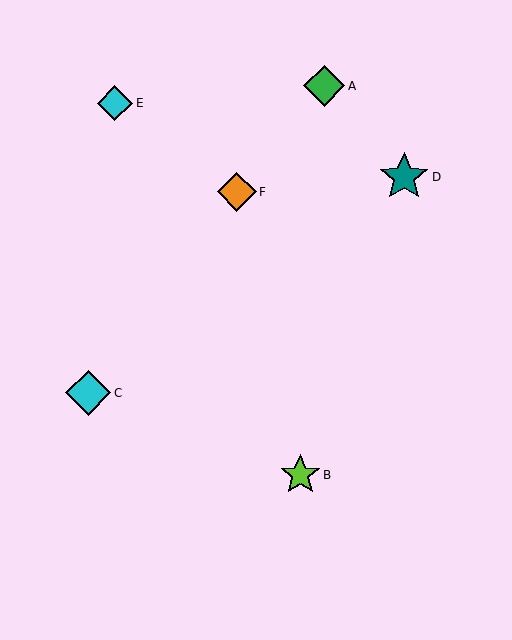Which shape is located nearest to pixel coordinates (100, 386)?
The cyan diamond (labeled C) at (88, 393) is nearest to that location.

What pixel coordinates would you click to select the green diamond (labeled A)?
Click at (324, 86) to select the green diamond A.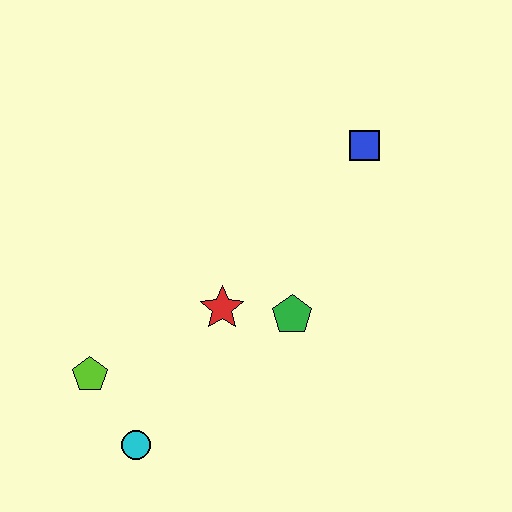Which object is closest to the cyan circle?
The lime pentagon is closest to the cyan circle.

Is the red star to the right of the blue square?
No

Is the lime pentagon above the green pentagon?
No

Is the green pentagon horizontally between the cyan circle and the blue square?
Yes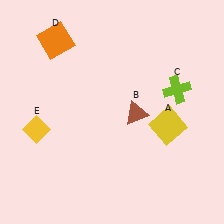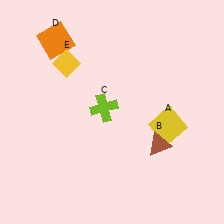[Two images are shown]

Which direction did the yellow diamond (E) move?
The yellow diamond (E) moved up.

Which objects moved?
The objects that moved are: the brown triangle (B), the lime cross (C), the yellow diamond (E).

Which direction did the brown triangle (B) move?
The brown triangle (B) moved down.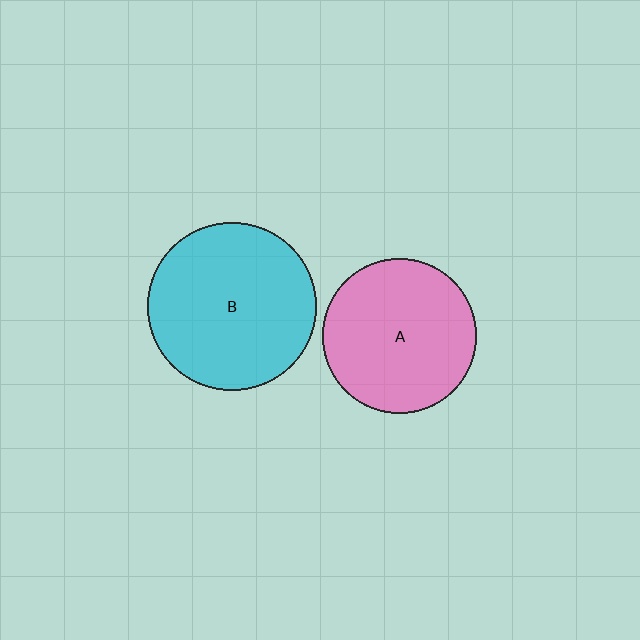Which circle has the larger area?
Circle B (cyan).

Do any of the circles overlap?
No, none of the circles overlap.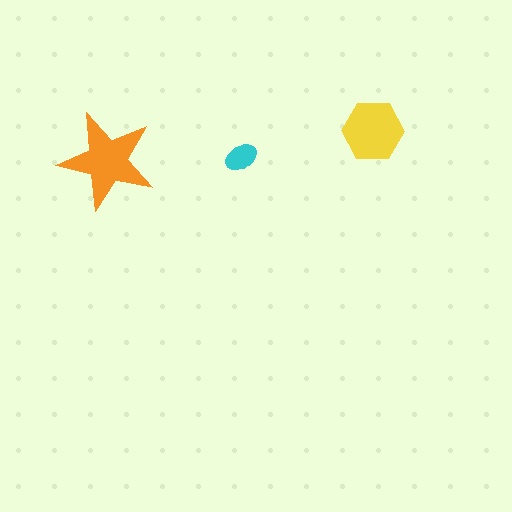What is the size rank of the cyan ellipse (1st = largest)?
3rd.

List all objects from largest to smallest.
The orange star, the yellow hexagon, the cyan ellipse.